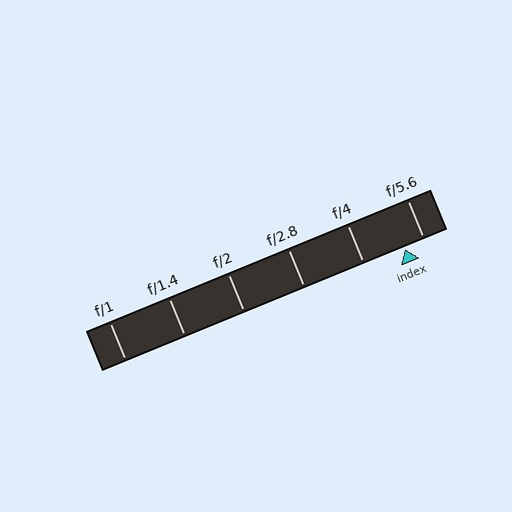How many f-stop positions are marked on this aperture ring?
There are 6 f-stop positions marked.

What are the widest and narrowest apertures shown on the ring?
The widest aperture shown is f/1 and the narrowest is f/5.6.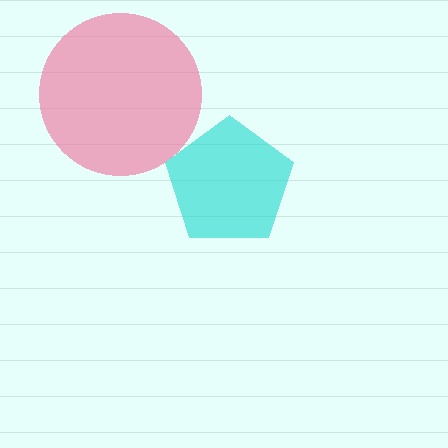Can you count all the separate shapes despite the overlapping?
Yes, there are 2 separate shapes.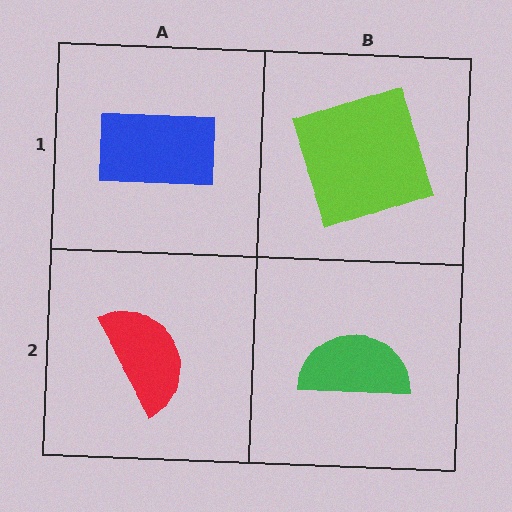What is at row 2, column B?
A green semicircle.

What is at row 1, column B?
A lime square.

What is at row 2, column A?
A red semicircle.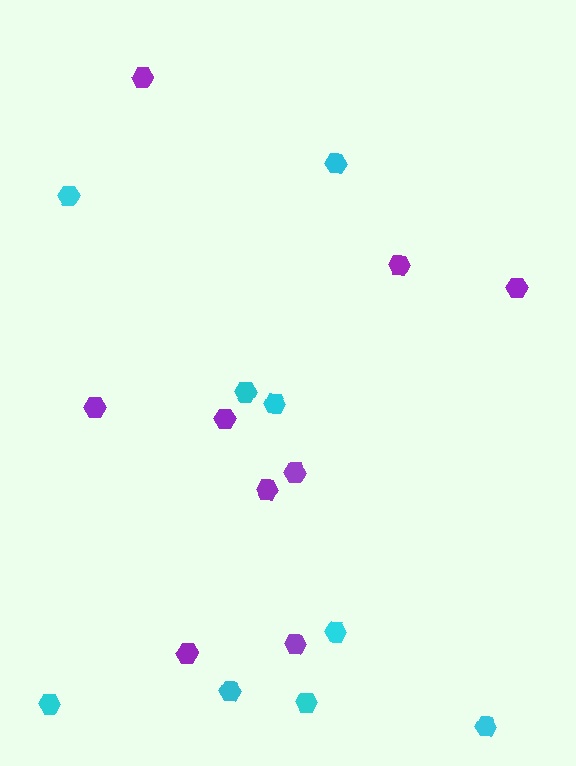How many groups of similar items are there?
There are 2 groups: one group of cyan hexagons (9) and one group of purple hexagons (9).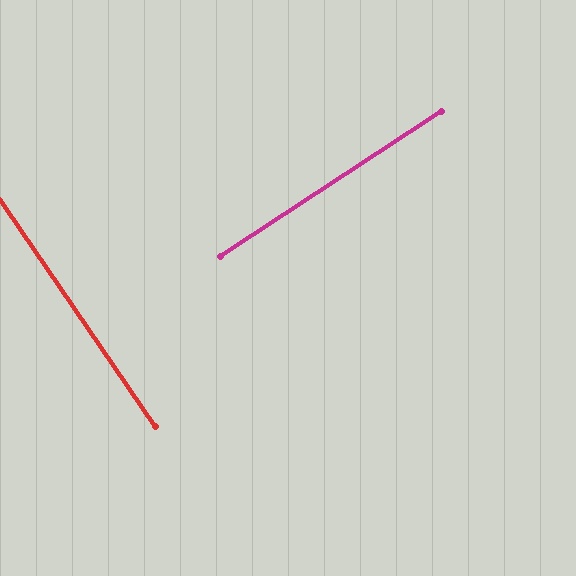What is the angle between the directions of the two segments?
Approximately 89 degrees.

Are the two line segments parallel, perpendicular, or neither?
Perpendicular — they meet at approximately 89°.